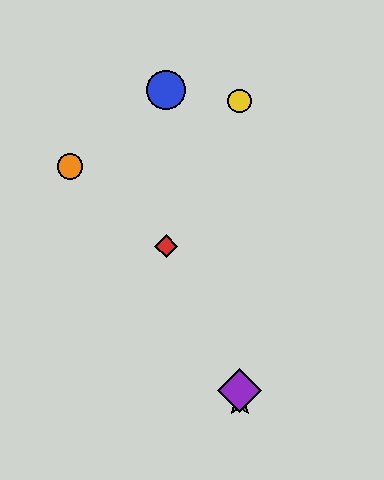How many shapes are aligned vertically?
3 shapes (the green star, the yellow circle, the purple diamond) are aligned vertically.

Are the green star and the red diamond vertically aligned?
No, the green star is at x≈240 and the red diamond is at x≈166.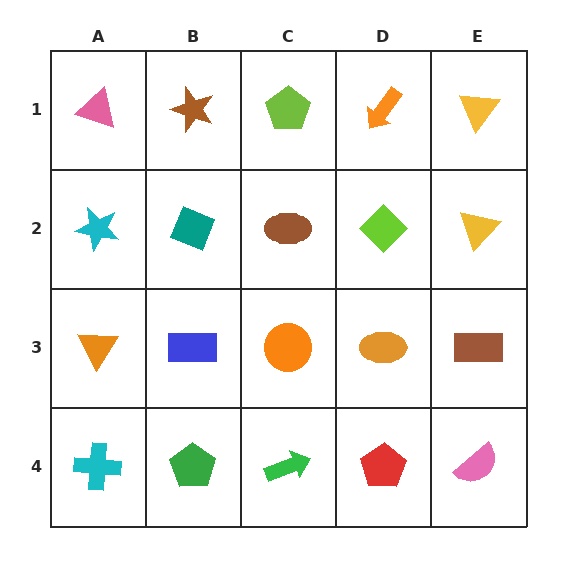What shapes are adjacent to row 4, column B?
A blue rectangle (row 3, column B), a cyan cross (row 4, column A), a green arrow (row 4, column C).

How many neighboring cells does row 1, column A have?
2.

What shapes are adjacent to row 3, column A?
A cyan star (row 2, column A), a cyan cross (row 4, column A), a blue rectangle (row 3, column B).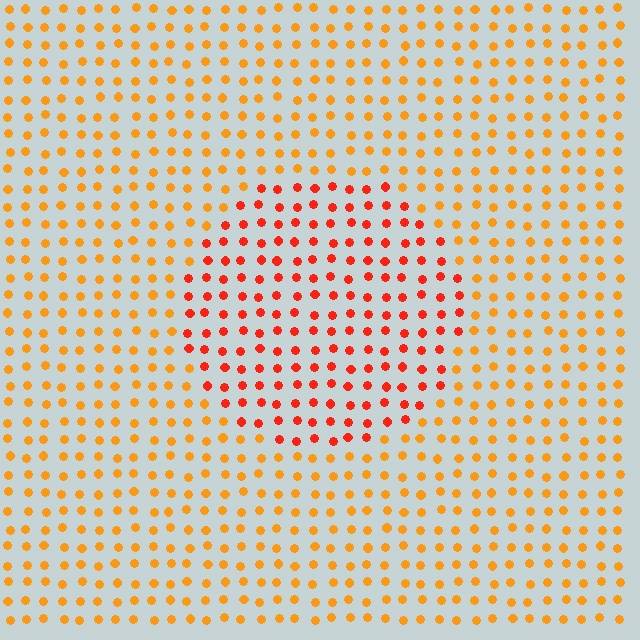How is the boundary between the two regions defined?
The boundary is defined purely by a slight shift in hue (about 31 degrees). Spacing, size, and orientation are identical on both sides.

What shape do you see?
I see a circle.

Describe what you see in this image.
The image is filled with small orange elements in a uniform arrangement. A circle-shaped region is visible where the elements are tinted to a slightly different hue, forming a subtle color boundary.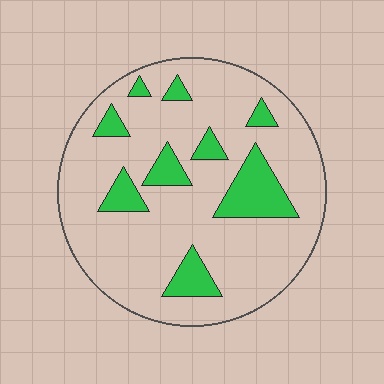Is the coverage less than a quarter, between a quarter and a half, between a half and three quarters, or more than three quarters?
Less than a quarter.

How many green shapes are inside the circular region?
9.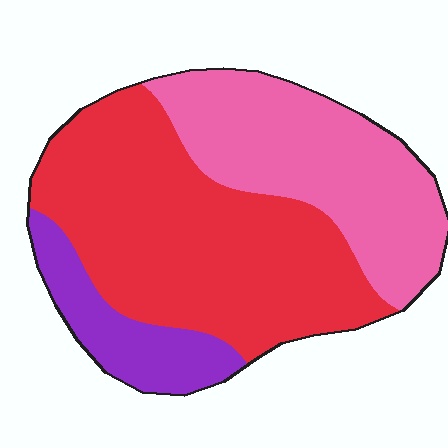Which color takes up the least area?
Purple, at roughly 15%.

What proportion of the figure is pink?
Pink takes up between a quarter and a half of the figure.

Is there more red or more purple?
Red.